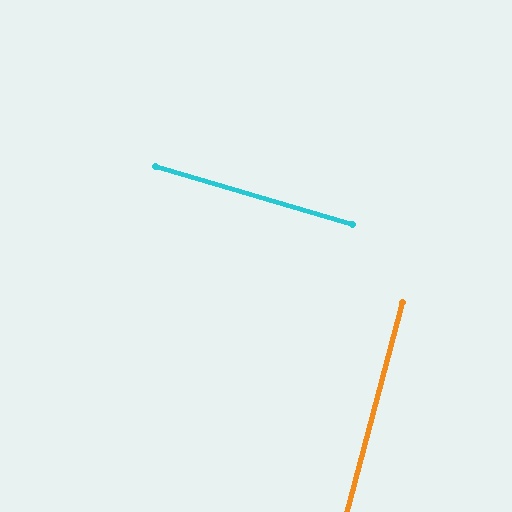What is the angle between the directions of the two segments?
Approximately 88 degrees.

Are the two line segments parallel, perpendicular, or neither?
Perpendicular — they meet at approximately 88°.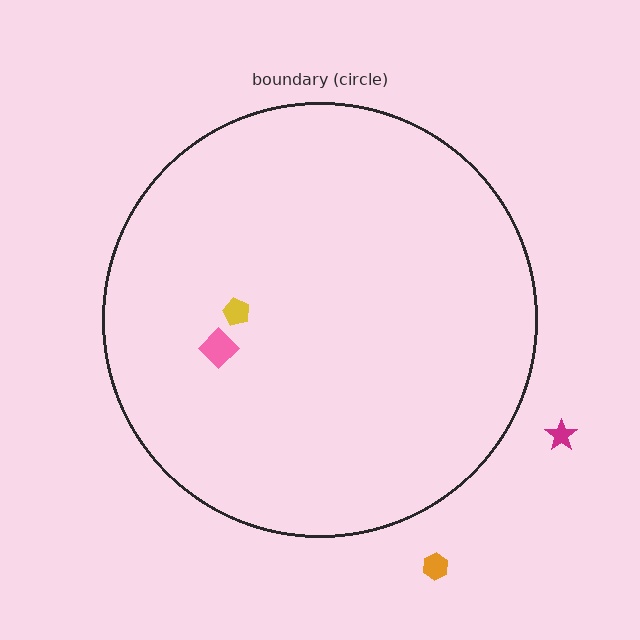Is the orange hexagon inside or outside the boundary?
Outside.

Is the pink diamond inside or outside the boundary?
Inside.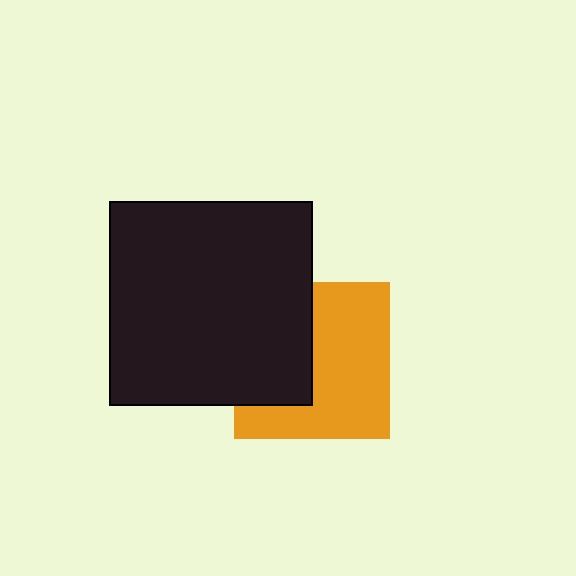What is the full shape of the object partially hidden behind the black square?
The partially hidden object is an orange square.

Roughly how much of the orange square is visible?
About half of it is visible (roughly 60%).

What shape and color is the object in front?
The object in front is a black square.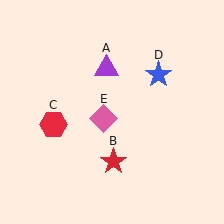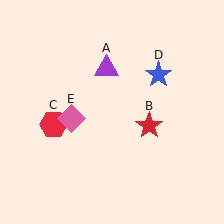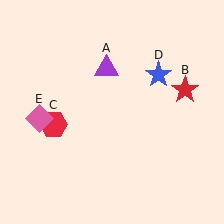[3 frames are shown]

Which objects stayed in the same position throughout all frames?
Purple triangle (object A) and red hexagon (object C) and blue star (object D) remained stationary.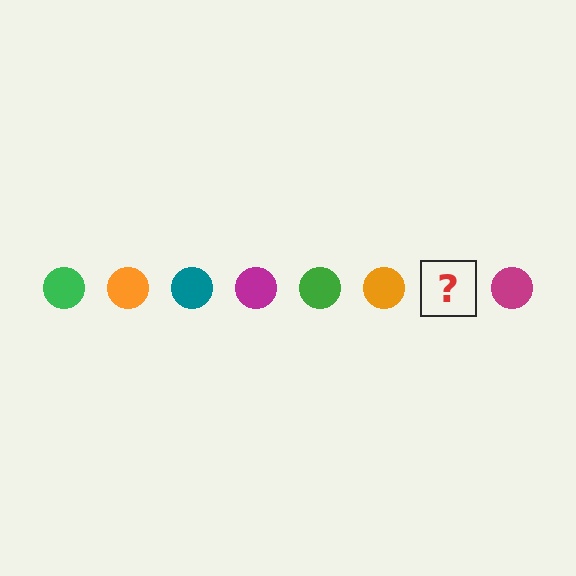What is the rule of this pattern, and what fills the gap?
The rule is that the pattern cycles through green, orange, teal, magenta circles. The gap should be filled with a teal circle.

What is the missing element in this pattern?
The missing element is a teal circle.